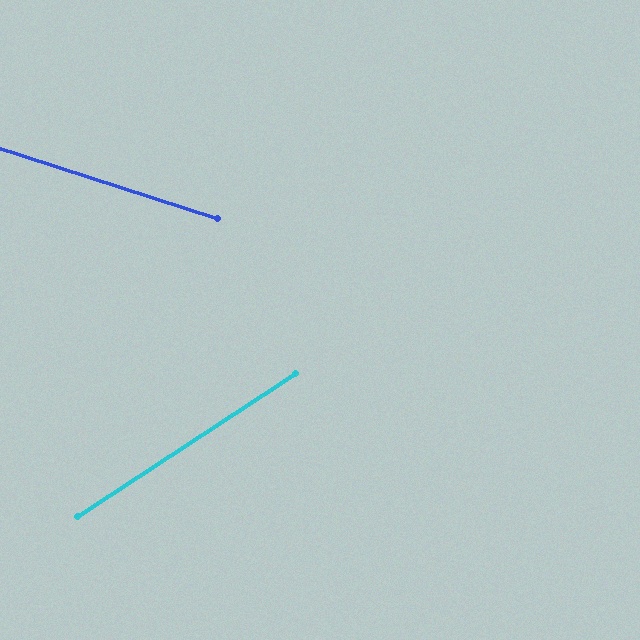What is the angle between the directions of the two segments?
Approximately 51 degrees.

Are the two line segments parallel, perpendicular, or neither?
Neither parallel nor perpendicular — they differ by about 51°.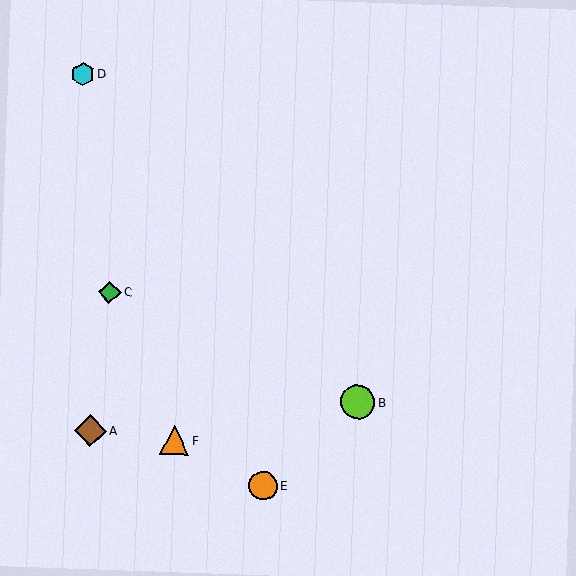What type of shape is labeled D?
Shape D is a cyan hexagon.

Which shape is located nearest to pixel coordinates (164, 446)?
The orange triangle (labeled F) at (175, 440) is nearest to that location.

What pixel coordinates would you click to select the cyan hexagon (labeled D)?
Click at (82, 74) to select the cyan hexagon D.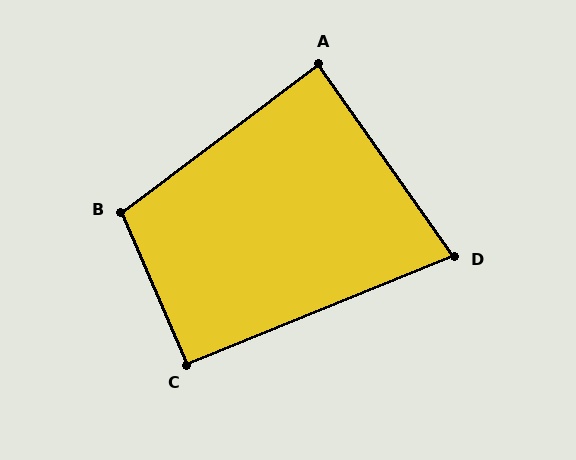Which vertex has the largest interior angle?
B, at approximately 103 degrees.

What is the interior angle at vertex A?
Approximately 88 degrees (approximately right).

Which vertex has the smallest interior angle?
D, at approximately 77 degrees.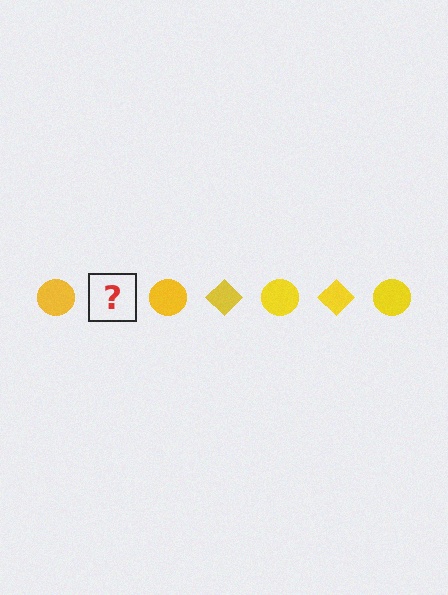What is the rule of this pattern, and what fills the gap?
The rule is that the pattern cycles through circle, diamond shapes in yellow. The gap should be filled with a yellow diamond.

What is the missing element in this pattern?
The missing element is a yellow diamond.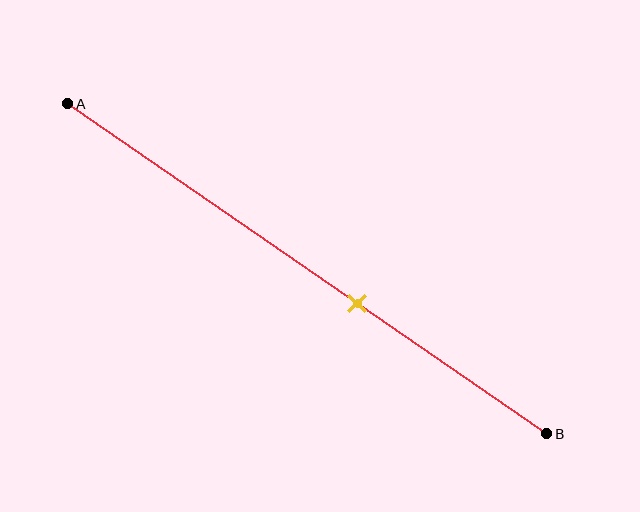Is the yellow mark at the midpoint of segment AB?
No, the mark is at about 60% from A, not at the 50% midpoint.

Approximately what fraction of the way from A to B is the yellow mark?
The yellow mark is approximately 60% of the way from A to B.